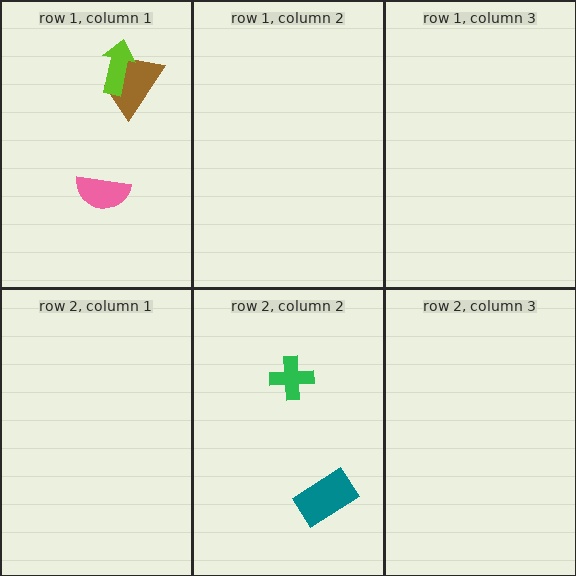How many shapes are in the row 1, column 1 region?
3.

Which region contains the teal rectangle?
The row 2, column 2 region.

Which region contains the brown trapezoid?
The row 1, column 1 region.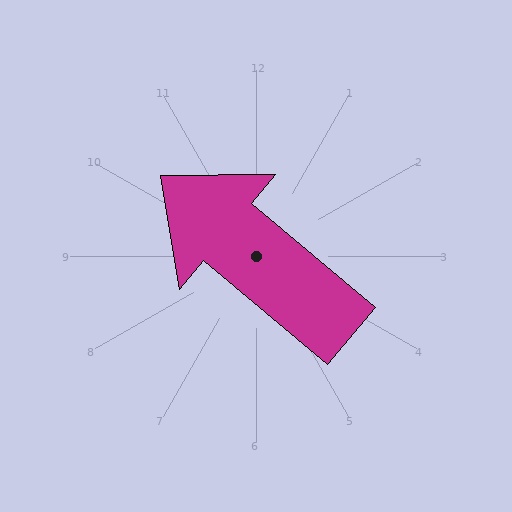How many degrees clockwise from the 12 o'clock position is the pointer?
Approximately 310 degrees.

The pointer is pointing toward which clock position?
Roughly 10 o'clock.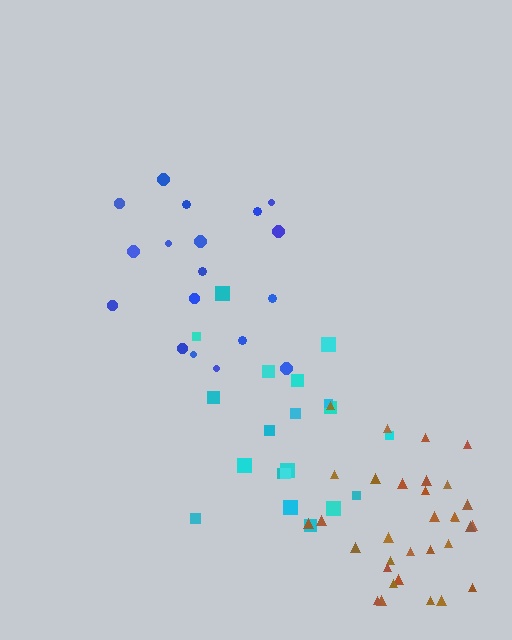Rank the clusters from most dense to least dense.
brown, blue, cyan.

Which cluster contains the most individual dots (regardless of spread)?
Brown (32).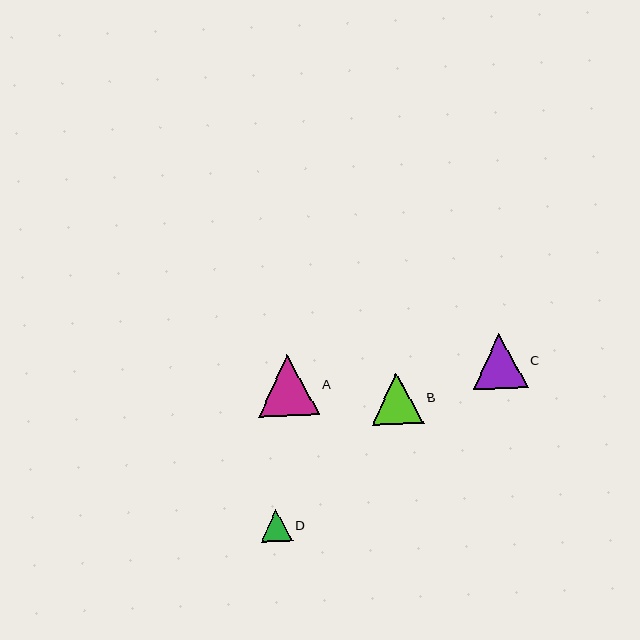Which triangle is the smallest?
Triangle D is the smallest with a size of approximately 32 pixels.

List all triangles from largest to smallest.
From largest to smallest: A, C, B, D.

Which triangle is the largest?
Triangle A is the largest with a size of approximately 61 pixels.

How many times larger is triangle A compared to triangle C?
Triangle A is approximately 1.1 times the size of triangle C.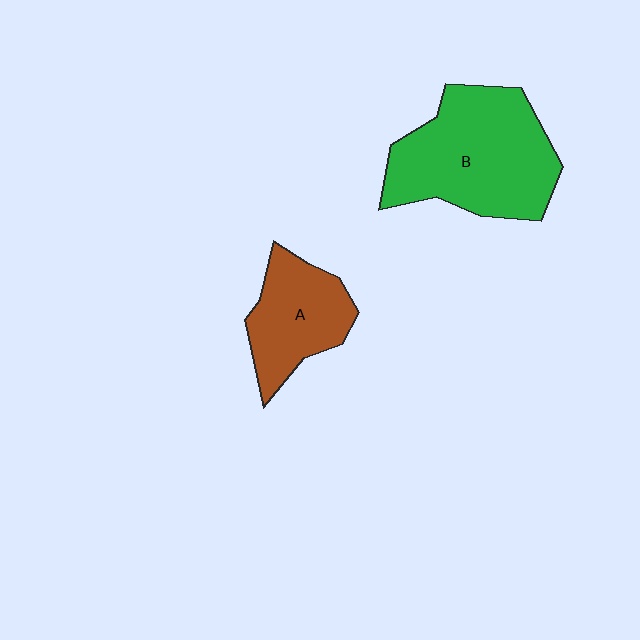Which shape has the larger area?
Shape B (green).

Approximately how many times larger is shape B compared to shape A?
Approximately 1.8 times.